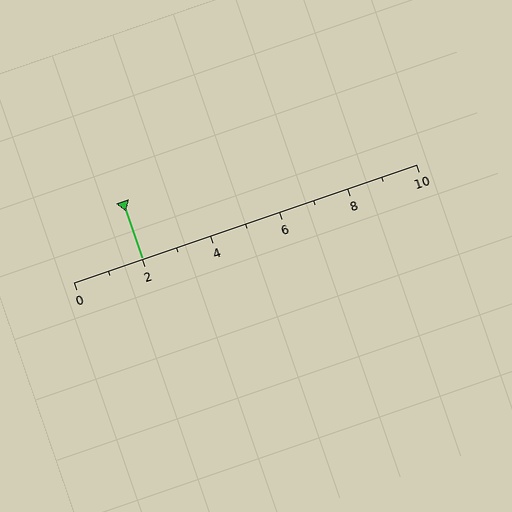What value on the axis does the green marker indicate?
The marker indicates approximately 2.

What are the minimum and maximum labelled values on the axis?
The axis runs from 0 to 10.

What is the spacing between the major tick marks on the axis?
The major ticks are spaced 2 apart.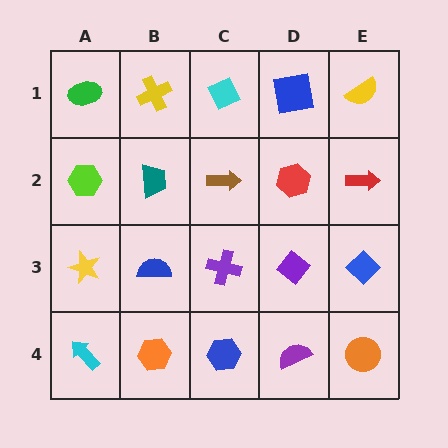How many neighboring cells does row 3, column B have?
4.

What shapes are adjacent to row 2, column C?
A cyan diamond (row 1, column C), a purple cross (row 3, column C), a teal trapezoid (row 2, column B), a red hexagon (row 2, column D).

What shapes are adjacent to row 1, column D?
A red hexagon (row 2, column D), a cyan diamond (row 1, column C), a yellow semicircle (row 1, column E).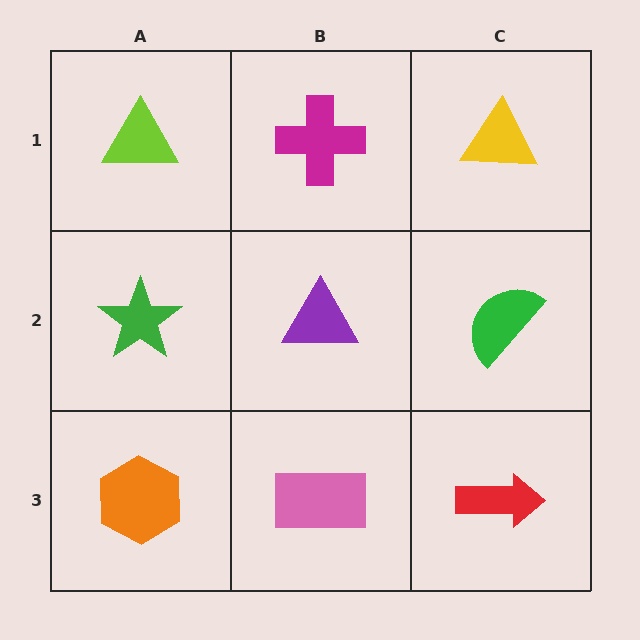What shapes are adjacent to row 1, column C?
A green semicircle (row 2, column C), a magenta cross (row 1, column B).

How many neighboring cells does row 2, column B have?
4.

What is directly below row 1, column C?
A green semicircle.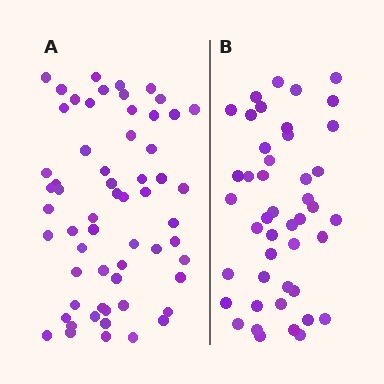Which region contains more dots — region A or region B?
Region A (the left region) has more dots.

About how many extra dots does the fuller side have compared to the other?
Region A has approximately 15 more dots than region B.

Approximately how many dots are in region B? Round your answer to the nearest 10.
About 40 dots. (The exact count is 45, which rounds to 40.)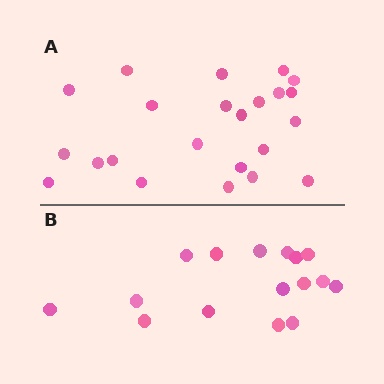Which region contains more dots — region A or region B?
Region A (the top region) has more dots.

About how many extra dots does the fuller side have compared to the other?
Region A has roughly 8 or so more dots than region B.